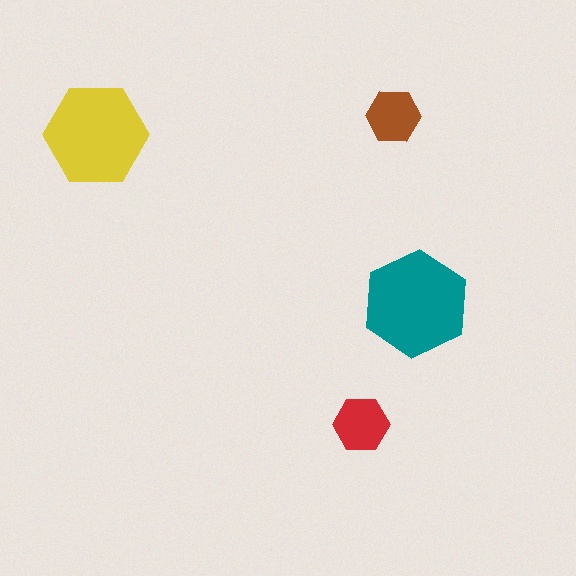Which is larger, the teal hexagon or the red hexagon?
The teal one.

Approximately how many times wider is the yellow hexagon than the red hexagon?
About 2 times wider.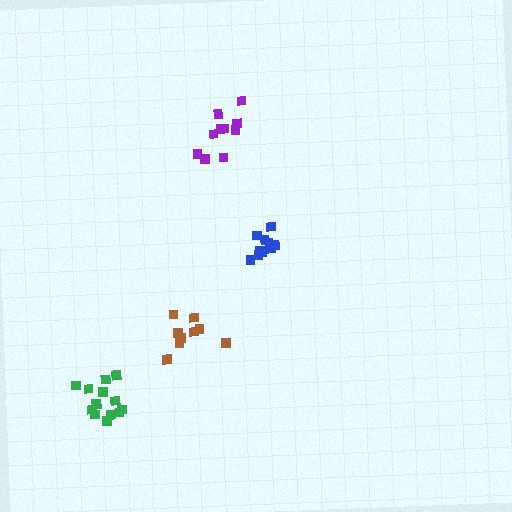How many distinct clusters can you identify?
There are 4 distinct clusters.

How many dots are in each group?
Group 1: 13 dots, Group 2: 10 dots, Group 3: 11 dots, Group 4: 9 dots (43 total).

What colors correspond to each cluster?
The clusters are colored: green, purple, blue, brown.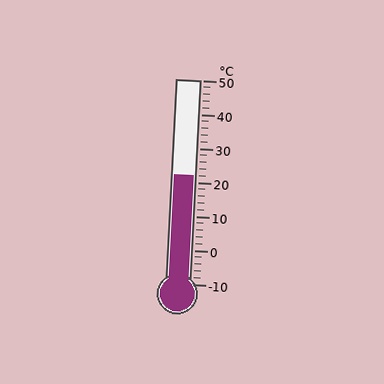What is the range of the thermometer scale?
The thermometer scale ranges from -10°C to 50°C.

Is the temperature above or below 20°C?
The temperature is above 20°C.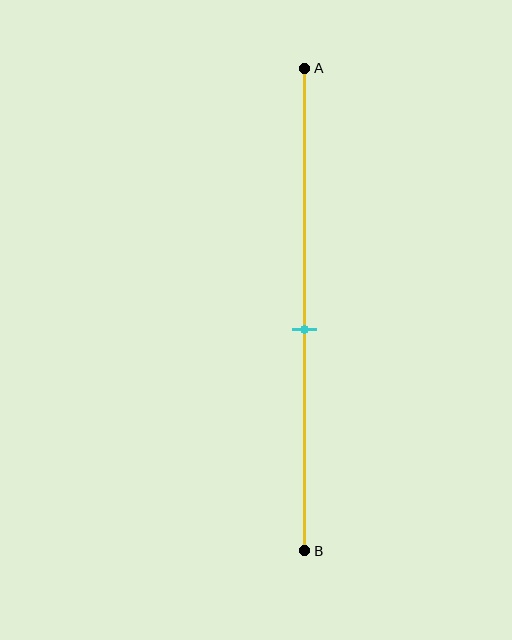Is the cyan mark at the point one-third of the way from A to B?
No, the mark is at about 55% from A, not at the 33% one-third point.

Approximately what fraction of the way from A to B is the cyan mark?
The cyan mark is approximately 55% of the way from A to B.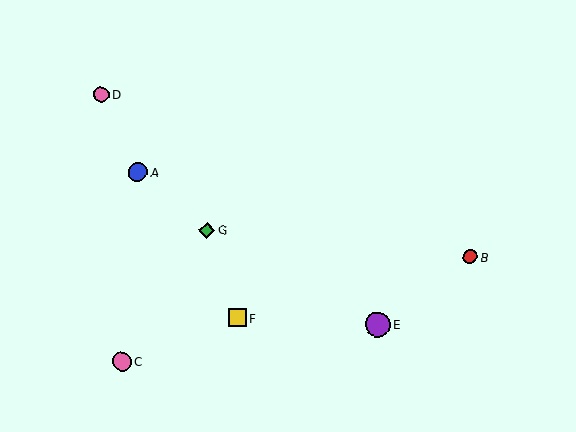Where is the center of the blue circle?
The center of the blue circle is at (138, 172).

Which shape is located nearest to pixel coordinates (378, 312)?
The purple circle (labeled E) at (377, 325) is nearest to that location.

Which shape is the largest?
The purple circle (labeled E) is the largest.